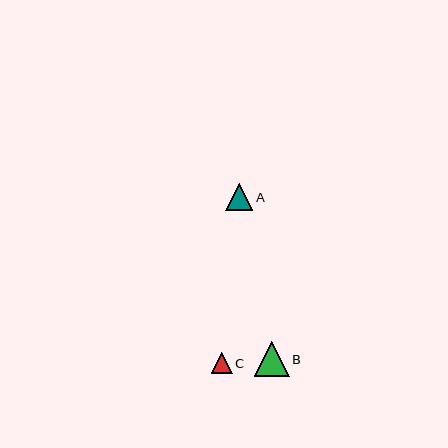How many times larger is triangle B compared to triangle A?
Triangle B is approximately 1.3 times the size of triangle A.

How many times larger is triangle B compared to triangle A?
Triangle B is approximately 1.3 times the size of triangle A.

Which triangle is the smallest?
Triangle C is the smallest with a size of approximately 21 pixels.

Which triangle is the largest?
Triangle B is the largest with a size of approximately 35 pixels.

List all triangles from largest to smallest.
From largest to smallest: B, A, C.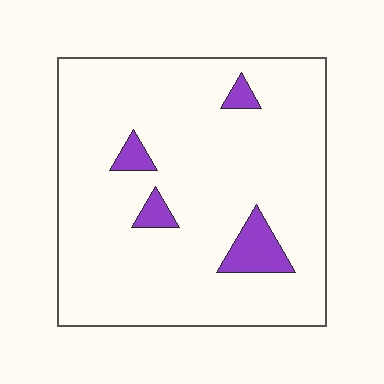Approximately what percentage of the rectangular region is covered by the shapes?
Approximately 10%.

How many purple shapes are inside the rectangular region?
4.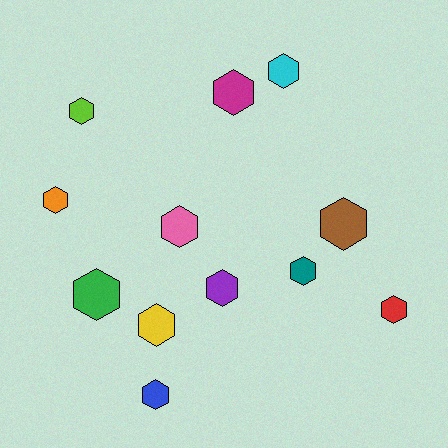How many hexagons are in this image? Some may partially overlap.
There are 12 hexagons.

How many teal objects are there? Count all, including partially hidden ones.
There is 1 teal object.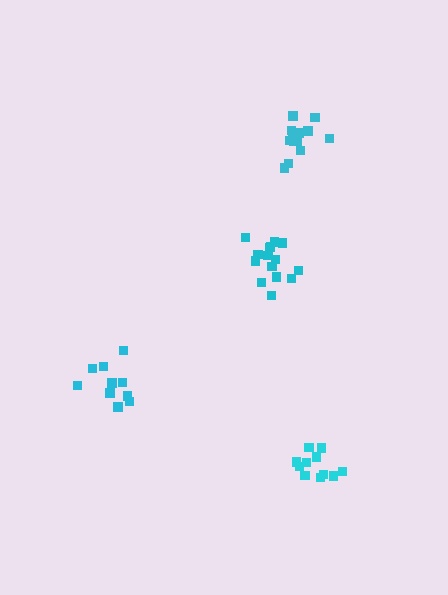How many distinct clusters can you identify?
There are 4 distinct clusters.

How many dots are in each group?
Group 1: 15 dots, Group 2: 10 dots, Group 3: 13 dots, Group 4: 11 dots (49 total).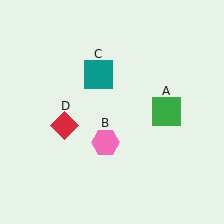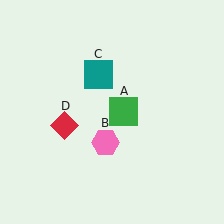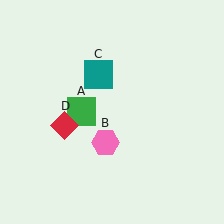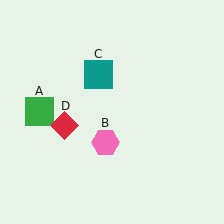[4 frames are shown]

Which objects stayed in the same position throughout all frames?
Pink hexagon (object B) and teal square (object C) and red diamond (object D) remained stationary.